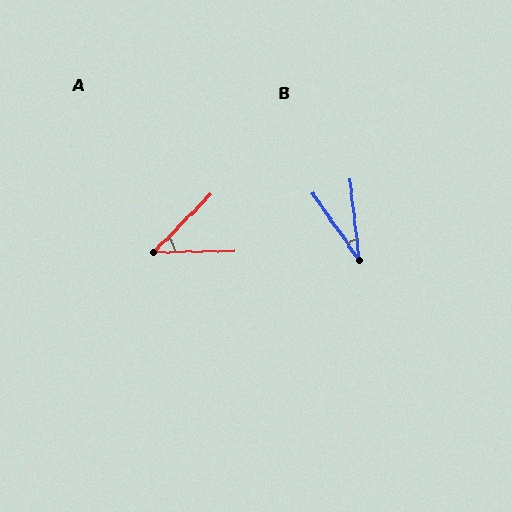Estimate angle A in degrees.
Approximately 44 degrees.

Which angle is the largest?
A, at approximately 44 degrees.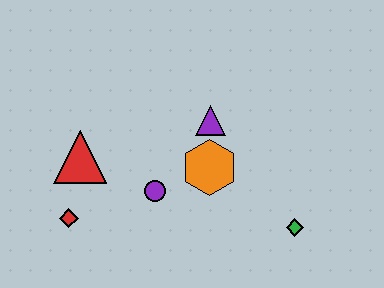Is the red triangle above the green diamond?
Yes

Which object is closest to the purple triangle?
The orange hexagon is closest to the purple triangle.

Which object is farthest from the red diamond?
The green diamond is farthest from the red diamond.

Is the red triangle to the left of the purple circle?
Yes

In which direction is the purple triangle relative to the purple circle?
The purple triangle is above the purple circle.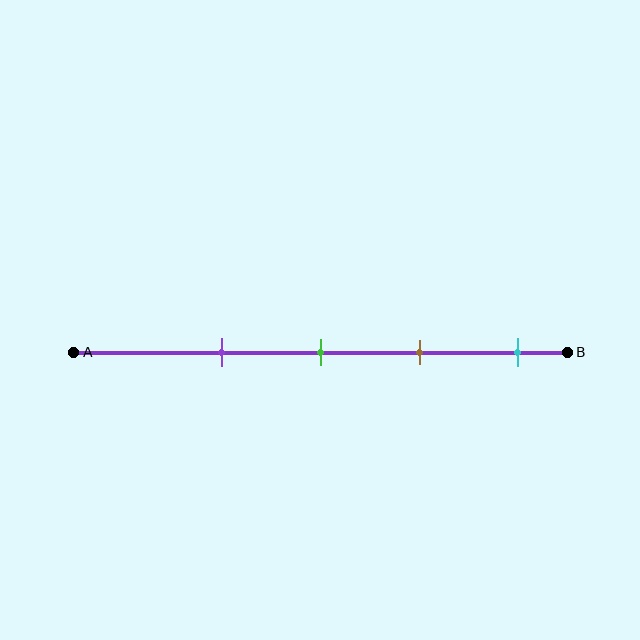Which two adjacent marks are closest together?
The green and brown marks are the closest adjacent pair.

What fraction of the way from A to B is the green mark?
The green mark is approximately 50% (0.5) of the way from A to B.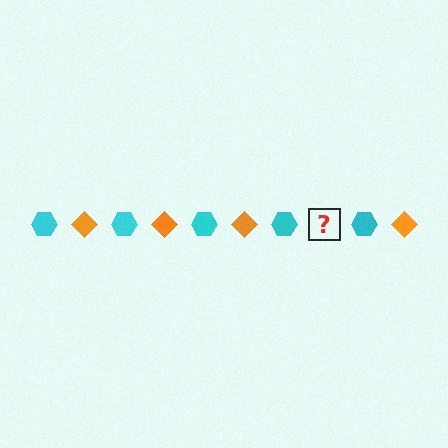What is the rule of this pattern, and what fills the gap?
The rule is that the pattern alternates between cyan hexagon and orange diamond. The gap should be filled with an orange diamond.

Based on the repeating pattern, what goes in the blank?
The blank should be an orange diamond.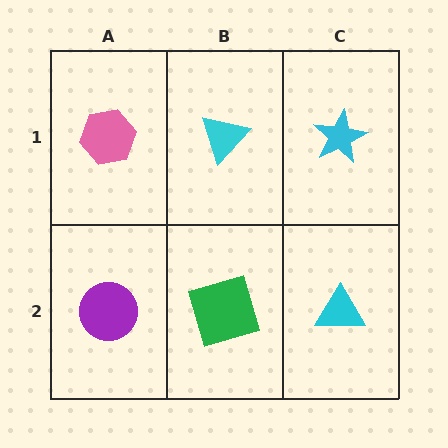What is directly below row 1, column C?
A cyan triangle.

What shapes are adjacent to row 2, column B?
A cyan triangle (row 1, column B), a purple circle (row 2, column A), a cyan triangle (row 2, column C).